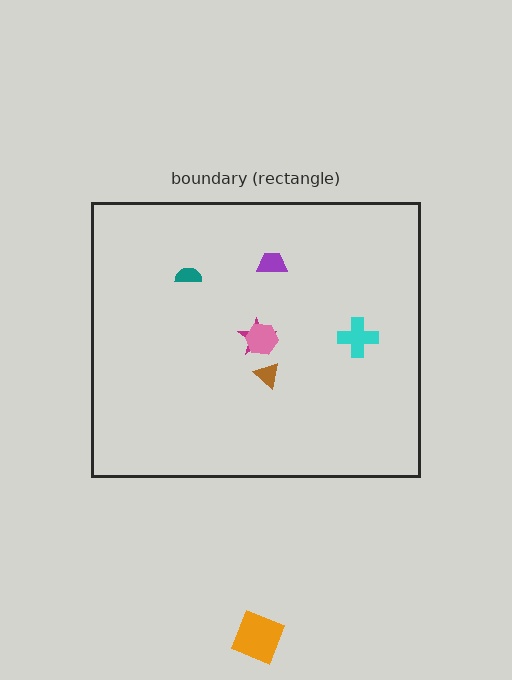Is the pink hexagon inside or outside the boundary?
Inside.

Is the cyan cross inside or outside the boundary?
Inside.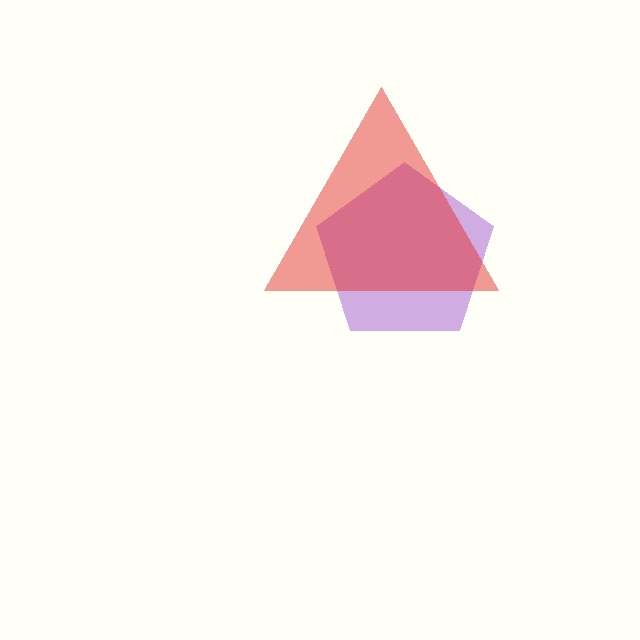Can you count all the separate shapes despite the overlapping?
Yes, there are 2 separate shapes.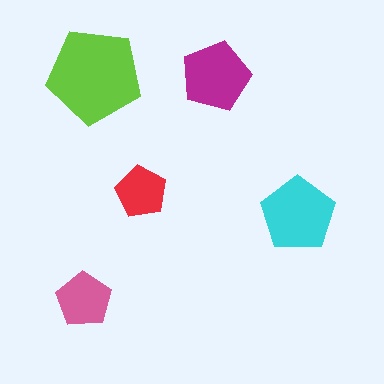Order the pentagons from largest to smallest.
the lime one, the cyan one, the magenta one, the pink one, the red one.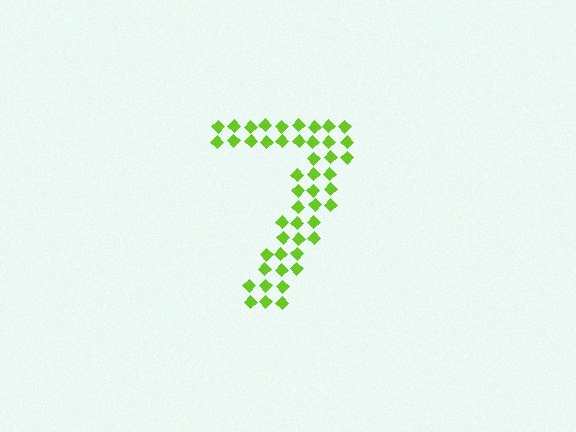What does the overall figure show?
The overall figure shows the digit 7.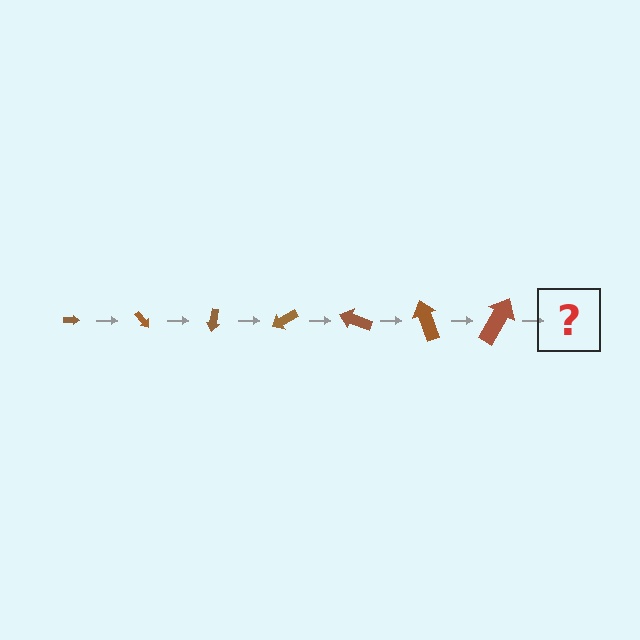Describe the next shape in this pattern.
It should be an arrow, larger than the previous one and rotated 350 degrees from the start.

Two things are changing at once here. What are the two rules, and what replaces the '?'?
The two rules are that the arrow grows larger each step and it rotates 50 degrees each step. The '?' should be an arrow, larger than the previous one and rotated 350 degrees from the start.